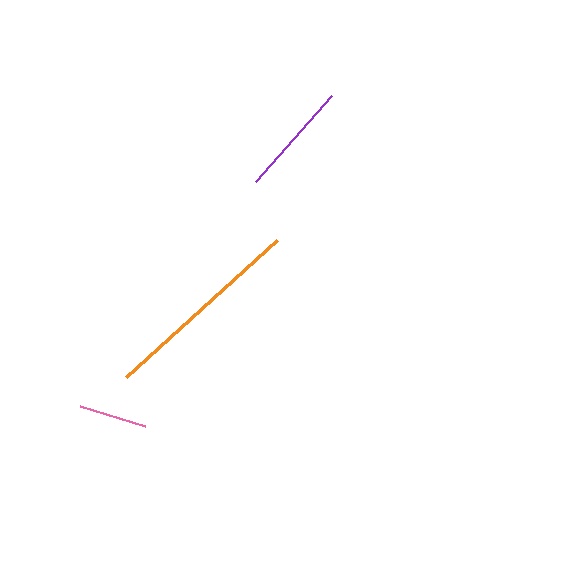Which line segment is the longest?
The orange line is the longest at approximately 204 pixels.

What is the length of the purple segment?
The purple segment is approximately 115 pixels long.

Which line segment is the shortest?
The pink line is the shortest at approximately 68 pixels.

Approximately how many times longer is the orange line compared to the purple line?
The orange line is approximately 1.8 times the length of the purple line.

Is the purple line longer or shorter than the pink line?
The purple line is longer than the pink line.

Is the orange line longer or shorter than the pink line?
The orange line is longer than the pink line.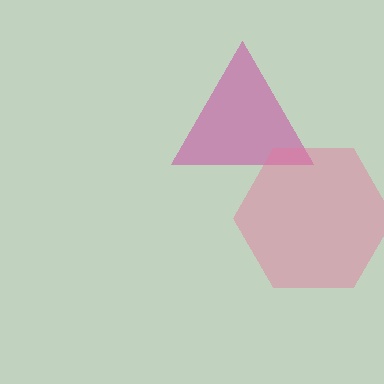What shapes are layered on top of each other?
The layered shapes are: a magenta triangle, a pink hexagon.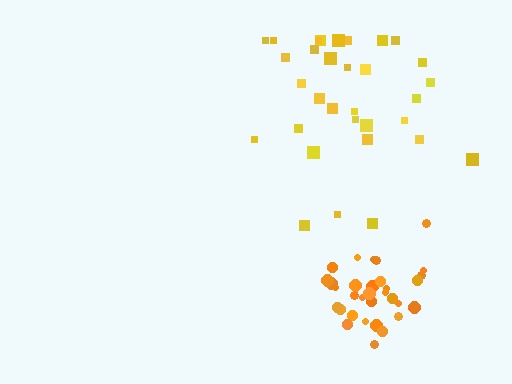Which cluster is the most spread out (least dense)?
Yellow.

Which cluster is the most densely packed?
Orange.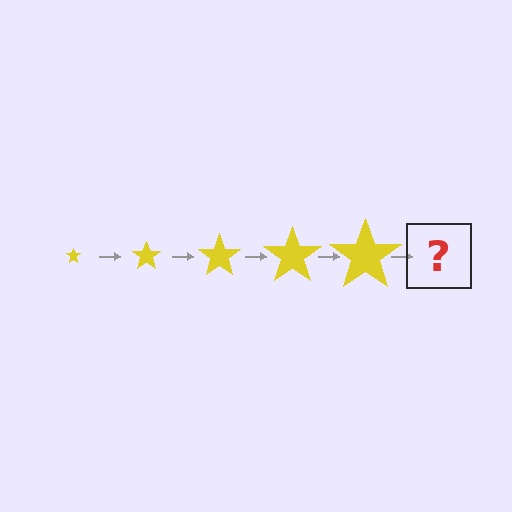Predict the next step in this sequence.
The next step is a yellow star, larger than the previous one.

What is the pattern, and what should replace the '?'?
The pattern is that the star gets progressively larger each step. The '?' should be a yellow star, larger than the previous one.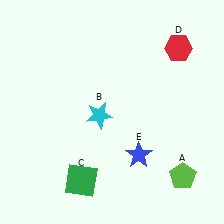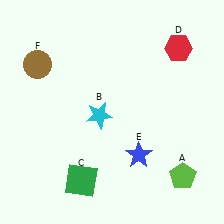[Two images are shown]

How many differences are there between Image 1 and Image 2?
There is 1 difference between the two images.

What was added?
A brown circle (F) was added in Image 2.